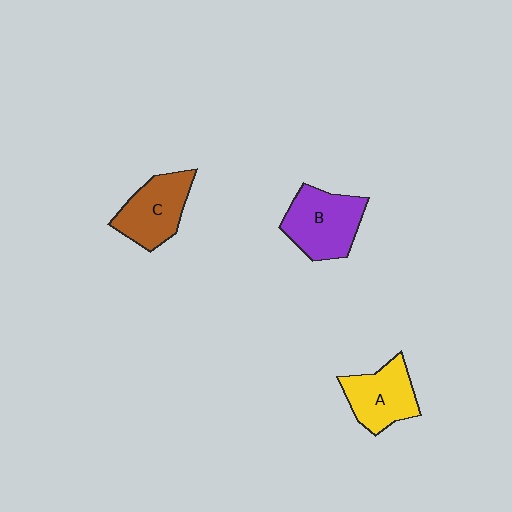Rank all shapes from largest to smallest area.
From largest to smallest: B (purple), C (brown), A (yellow).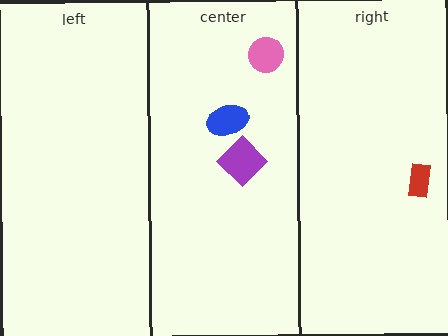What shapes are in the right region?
The red rectangle.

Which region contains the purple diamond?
The center region.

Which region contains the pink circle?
The center region.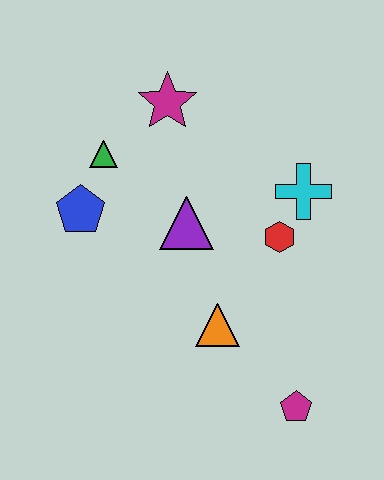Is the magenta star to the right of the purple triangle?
No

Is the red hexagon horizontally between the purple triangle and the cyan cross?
Yes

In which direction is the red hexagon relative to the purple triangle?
The red hexagon is to the right of the purple triangle.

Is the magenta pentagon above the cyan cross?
No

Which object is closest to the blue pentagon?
The green triangle is closest to the blue pentagon.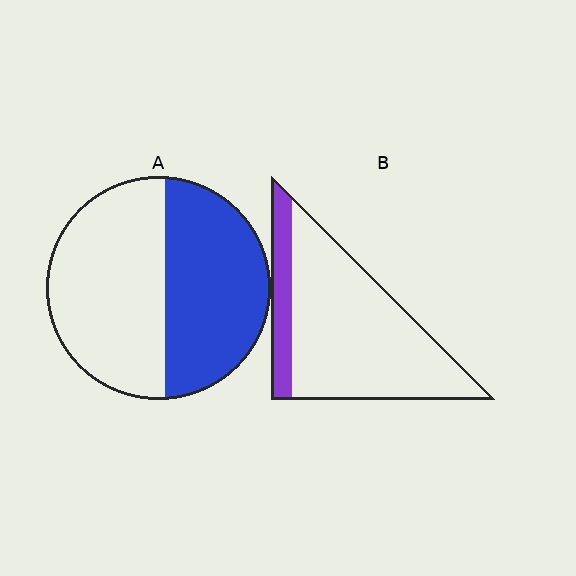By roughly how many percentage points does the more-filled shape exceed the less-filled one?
By roughly 30 percentage points (A over B).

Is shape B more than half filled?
No.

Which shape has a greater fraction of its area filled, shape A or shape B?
Shape A.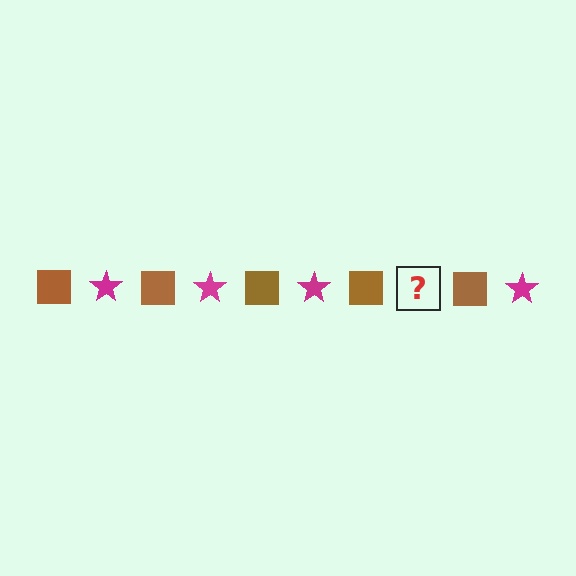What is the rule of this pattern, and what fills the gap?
The rule is that the pattern alternates between brown square and magenta star. The gap should be filled with a magenta star.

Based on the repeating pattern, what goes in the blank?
The blank should be a magenta star.